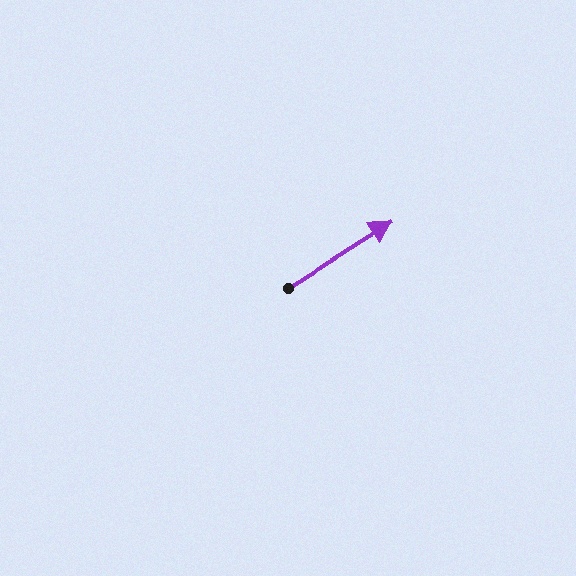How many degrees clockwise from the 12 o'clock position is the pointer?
Approximately 58 degrees.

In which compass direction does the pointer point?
Northeast.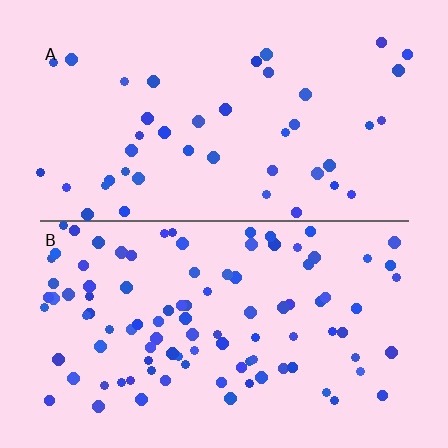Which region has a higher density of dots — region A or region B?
B (the bottom).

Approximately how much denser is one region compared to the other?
Approximately 2.3× — region B over region A.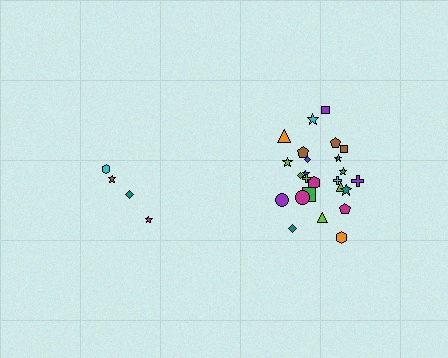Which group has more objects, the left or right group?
The right group.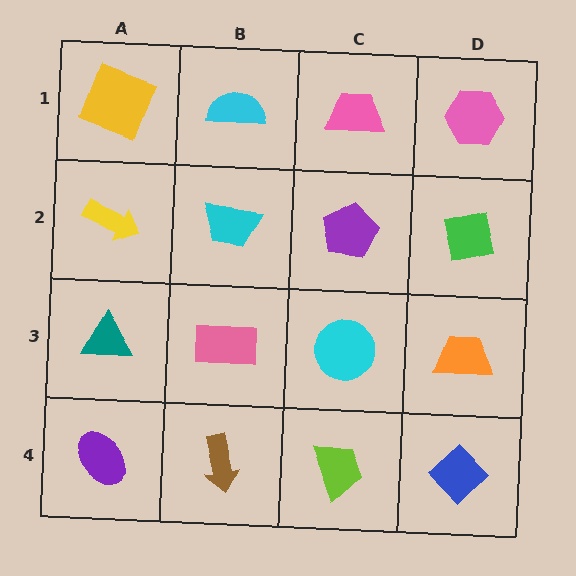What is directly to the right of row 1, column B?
A pink trapezoid.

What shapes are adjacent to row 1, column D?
A green square (row 2, column D), a pink trapezoid (row 1, column C).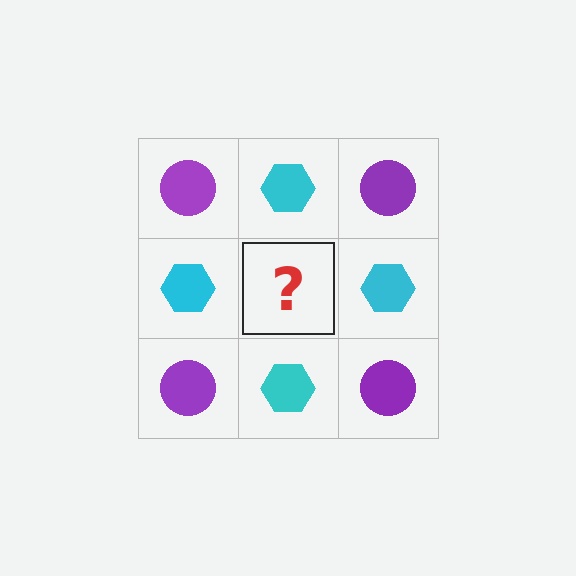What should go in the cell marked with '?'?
The missing cell should contain a purple circle.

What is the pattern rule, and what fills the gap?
The rule is that it alternates purple circle and cyan hexagon in a checkerboard pattern. The gap should be filled with a purple circle.